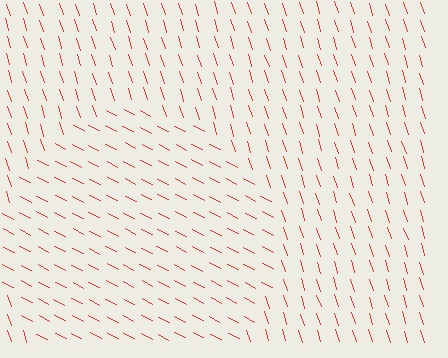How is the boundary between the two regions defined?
The boundary is defined purely by a change in line orientation (approximately 45 degrees difference). All lines are the same color and thickness.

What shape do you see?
I see a circle.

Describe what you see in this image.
The image is filled with small red line segments. A circle region in the image has lines oriented differently from the surrounding lines, creating a visible texture boundary.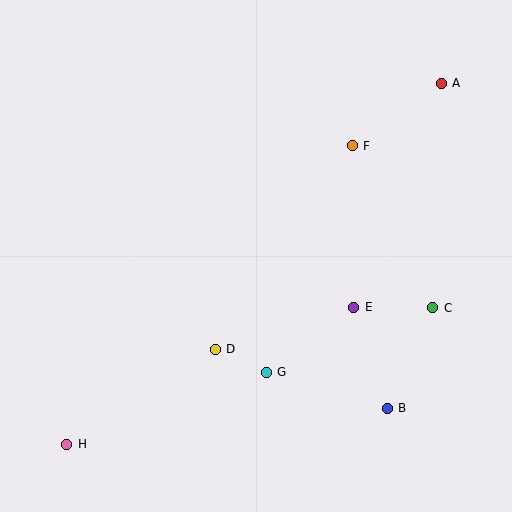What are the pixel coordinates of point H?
Point H is at (67, 444).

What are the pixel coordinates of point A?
Point A is at (441, 83).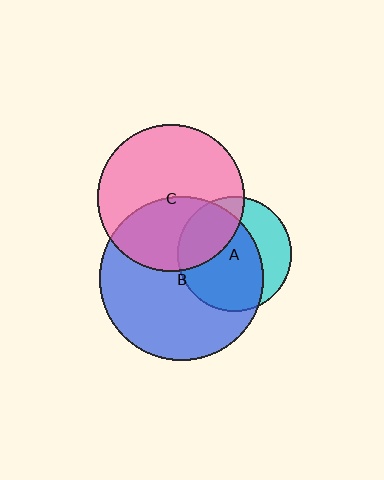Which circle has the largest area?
Circle B (blue).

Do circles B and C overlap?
Yes.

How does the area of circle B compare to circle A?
Approximately 2.0 times.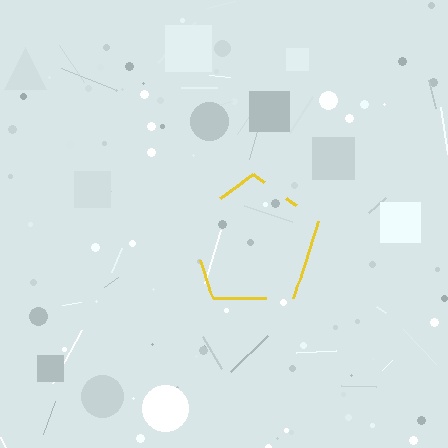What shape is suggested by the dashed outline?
The dashed outline suggests a pentagon.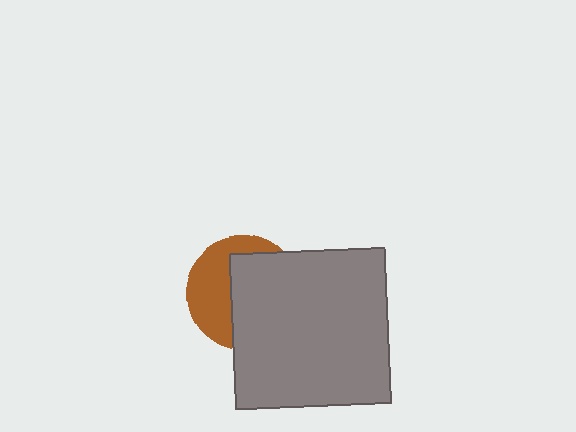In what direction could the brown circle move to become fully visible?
The brown circle could move left. That would shift it out from behind the gray square entirely.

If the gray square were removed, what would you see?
You would see the complete brown circle.